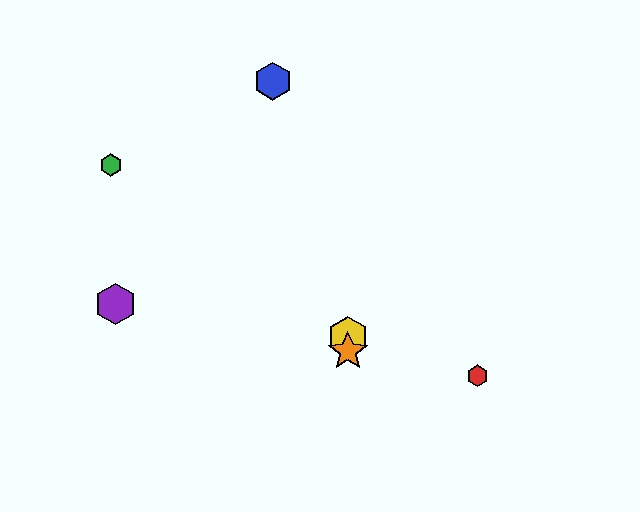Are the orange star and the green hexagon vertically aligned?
No, the orange star is at x≈348 and the green hexagon is at x≈111.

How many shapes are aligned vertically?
2 shapes (the yellow hexagon, the orange star) are aligned vertically.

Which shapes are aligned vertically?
The yellow hexagon, the orange star are aligned vertically.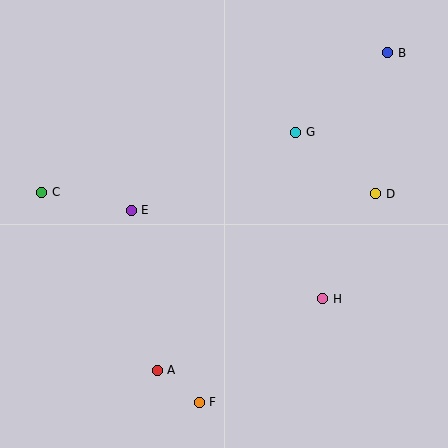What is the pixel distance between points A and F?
The distance between A and F is 53 pixels.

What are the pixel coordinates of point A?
Point A is at (157, 370).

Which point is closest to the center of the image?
Point E at (131, 210) is closest to the center.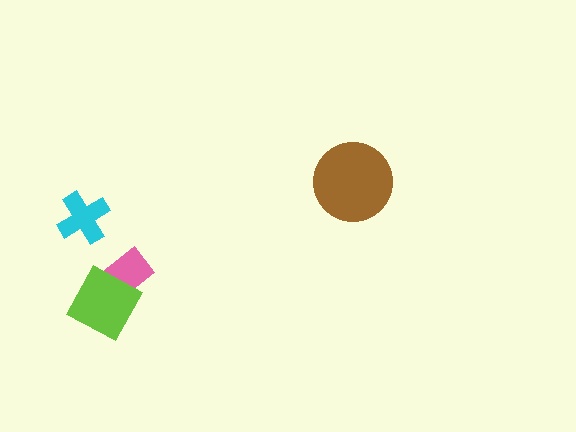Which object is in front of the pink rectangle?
The lime square is in front of the pink rectangle.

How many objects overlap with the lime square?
1 object overlaps with the lime square.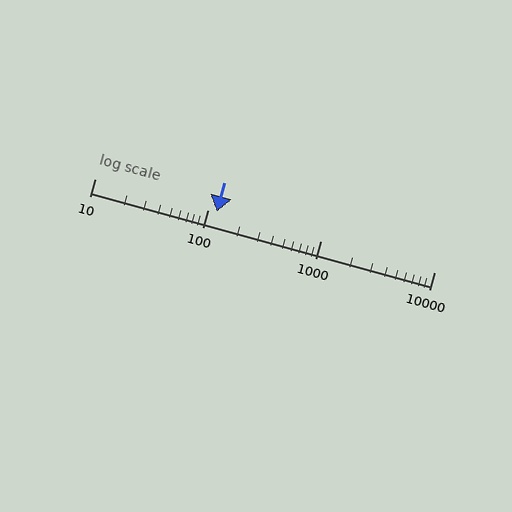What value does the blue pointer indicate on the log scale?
The pointer indicates approximately 120.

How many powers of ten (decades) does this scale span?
The scale spans 3 decades, from 10 to 10000.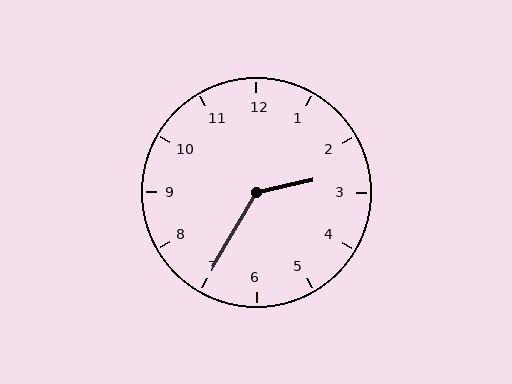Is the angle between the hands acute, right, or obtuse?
It is obtuse.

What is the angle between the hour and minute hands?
Approximately 132 degrees.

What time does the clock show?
2:35.